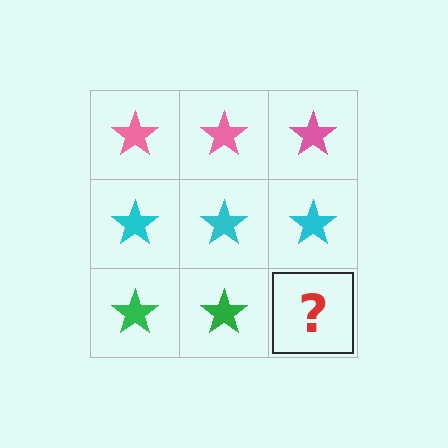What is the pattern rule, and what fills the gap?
The rule is that each row has a consistent color. The gap should be filled with a green star.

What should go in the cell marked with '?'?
The missing cell should contain a green star.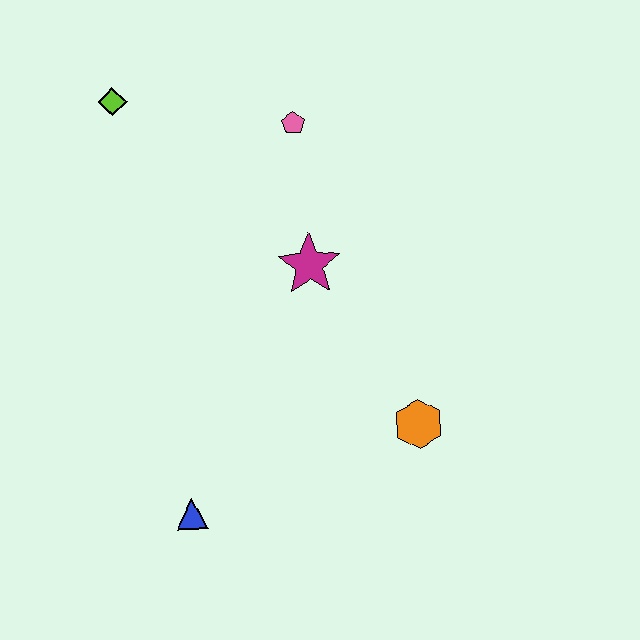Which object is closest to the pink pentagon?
The magenta star is closest to the pink pentagon.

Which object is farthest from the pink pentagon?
The blue triangle is farthest from the pink pentagon.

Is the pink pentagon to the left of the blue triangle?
No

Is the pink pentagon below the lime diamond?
Yes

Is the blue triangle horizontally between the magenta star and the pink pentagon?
No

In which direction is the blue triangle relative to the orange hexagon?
The blue triangle is to the left of the orange hexagon.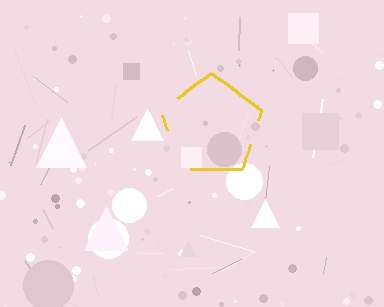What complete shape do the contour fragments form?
The contour fragments form a pentagon.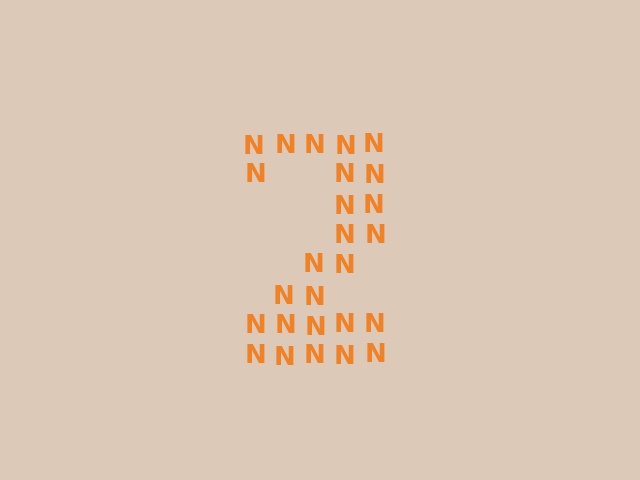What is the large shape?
The large shape is the digit 2.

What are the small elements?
The small elements are letter N's.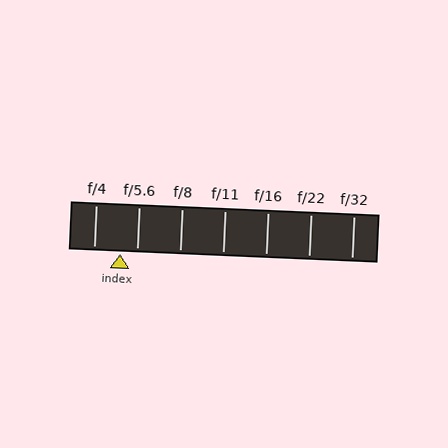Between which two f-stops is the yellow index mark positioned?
The index mark is between f/4 and f/5.6.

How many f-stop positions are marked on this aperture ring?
There are 7 f-stop positions marked.